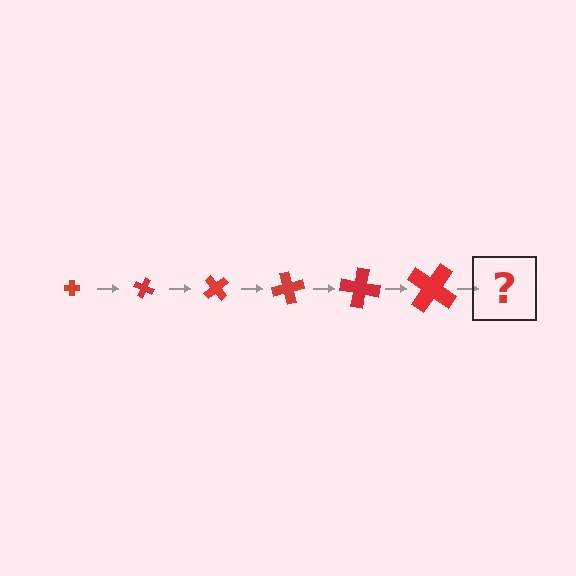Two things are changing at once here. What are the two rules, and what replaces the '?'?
The two rules are that the cross grows larger each step and it rotates 25 degrees each step. The '?' should be a cross, larger than the previous one and rotated 150 degrees from the start.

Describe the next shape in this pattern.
It should be a cross, larger than the previous one and rotated 150 degrees from the start.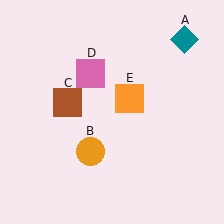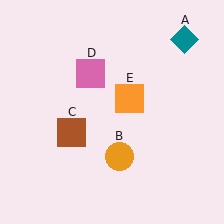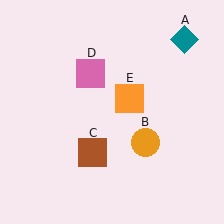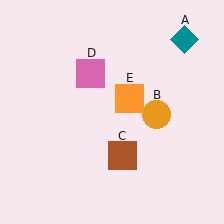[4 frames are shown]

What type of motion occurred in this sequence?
The orange circle (object B), brown square (object C) rotated counterclockwise around the center of the scene.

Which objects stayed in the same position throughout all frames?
Teal diamond (object A) and pink square (object D) and orange square (object E) remained stationary.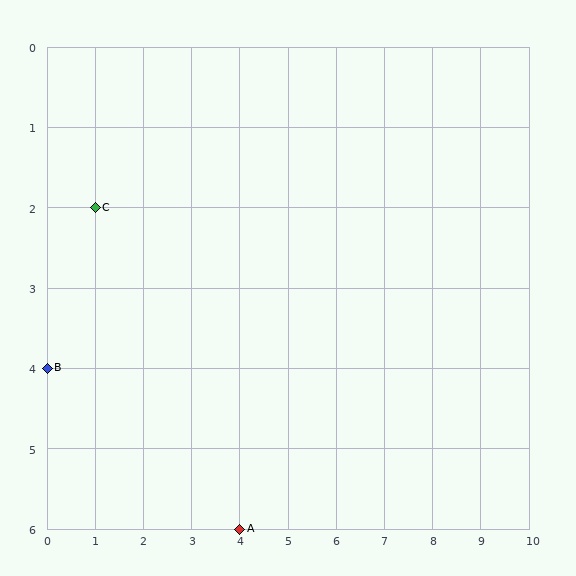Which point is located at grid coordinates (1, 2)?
Point C is at (1, 2).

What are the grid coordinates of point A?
Point A is at grid coordinates (4, 6).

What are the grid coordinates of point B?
Point B is at grid coordinates (0, 4).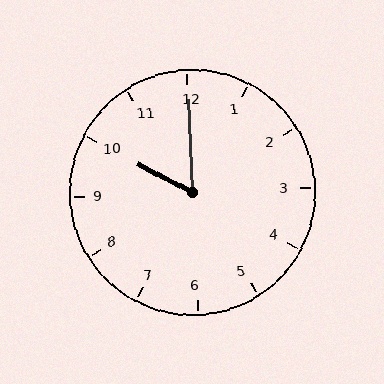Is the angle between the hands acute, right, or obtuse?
It is acute.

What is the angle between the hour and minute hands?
Approximately 60 degrees.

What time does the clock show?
10:00.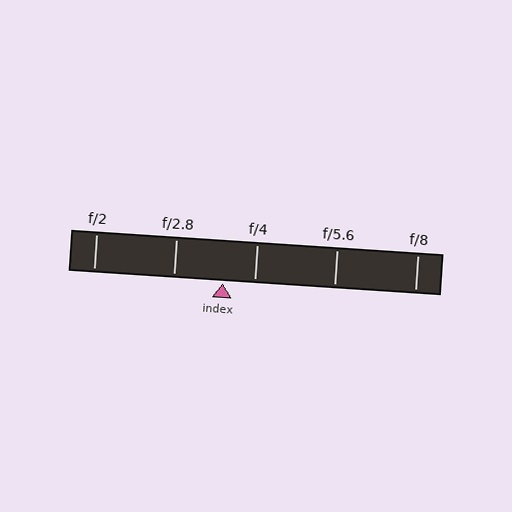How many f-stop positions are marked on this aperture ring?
There are 5 f-stop positions marked.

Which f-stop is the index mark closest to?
The index mark is closest to f/4.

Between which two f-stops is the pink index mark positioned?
The index mark is between f/2.8 and f/4.